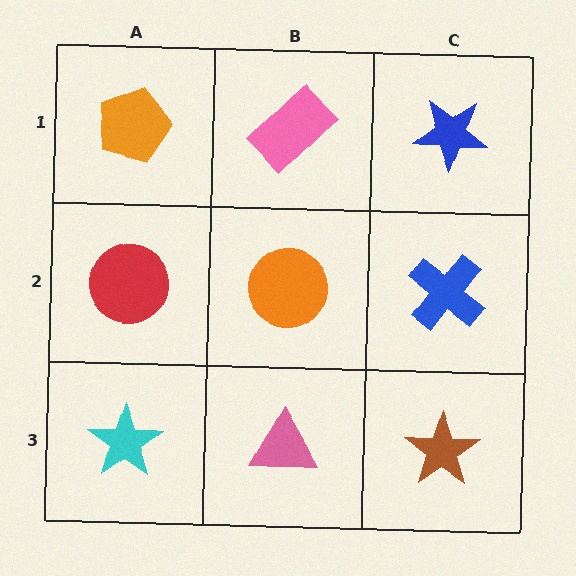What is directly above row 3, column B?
An orange circle.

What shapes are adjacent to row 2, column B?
A pink rectangle (row 1, column B), a pink triangle (row 3, column B), a red circle (row 2, column A), a blue cross (row 2, column C).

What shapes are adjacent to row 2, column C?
A blue star (row 1, column C), a brown star (row 3, column C), an orange circle (row 2, column B).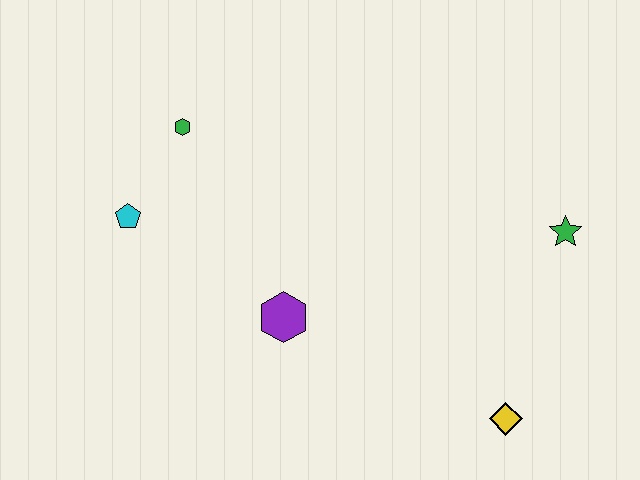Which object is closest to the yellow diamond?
The green star is closest to the yellow diamond.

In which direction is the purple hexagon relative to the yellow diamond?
The purple hexagon is to the left of the yellow diamond.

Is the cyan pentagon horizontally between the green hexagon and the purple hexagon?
No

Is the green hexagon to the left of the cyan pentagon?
No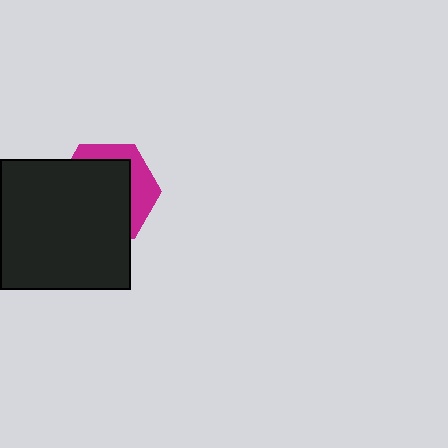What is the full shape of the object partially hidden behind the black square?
The partially hidden object is a magenta hexagon.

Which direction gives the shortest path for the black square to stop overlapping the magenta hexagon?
Moving toward the lower-left gives the shortest separation.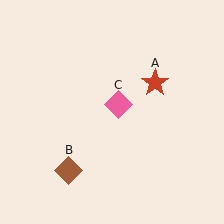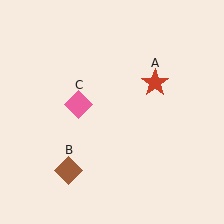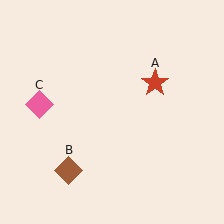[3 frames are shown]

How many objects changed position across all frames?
1 object changed position: pink diamond (object C).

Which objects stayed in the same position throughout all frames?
Red star (object A) and brown diamond (object B) remained stationary.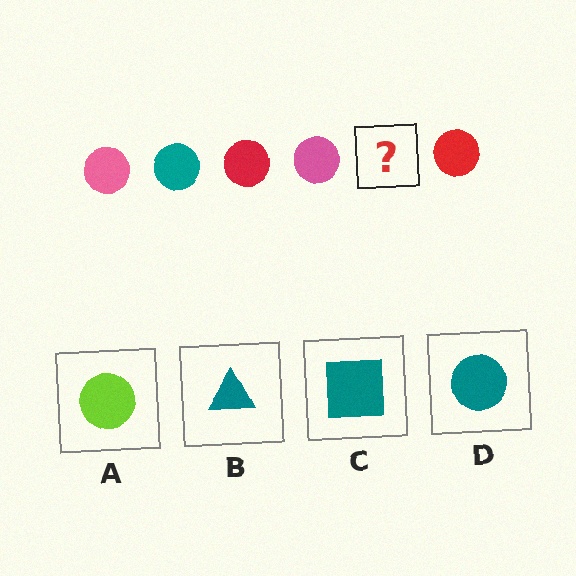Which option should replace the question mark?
Option D.